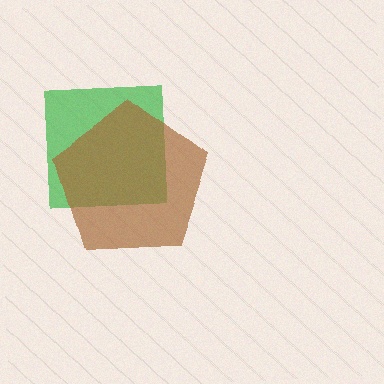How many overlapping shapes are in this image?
There are 2 overlapping shapes in the image.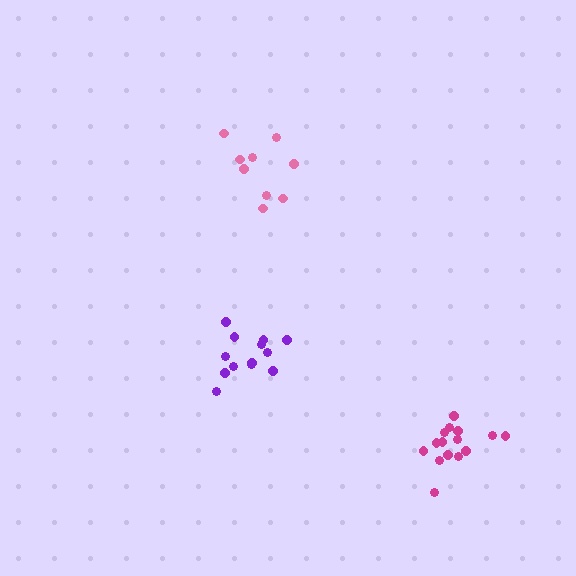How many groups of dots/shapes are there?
There are 3 groups.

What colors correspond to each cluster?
The clusters are colored: purple, pink, magenta.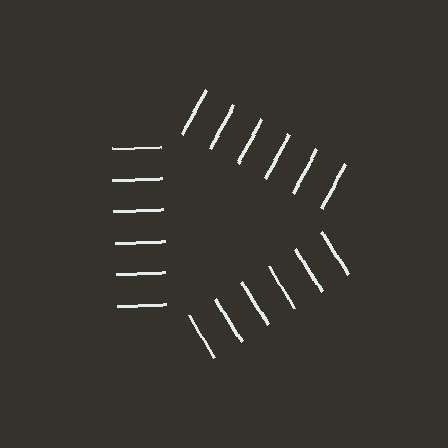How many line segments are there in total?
18 — 6 along each of the 3 edges.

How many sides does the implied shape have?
3 sides — the line-ends trace a triangle.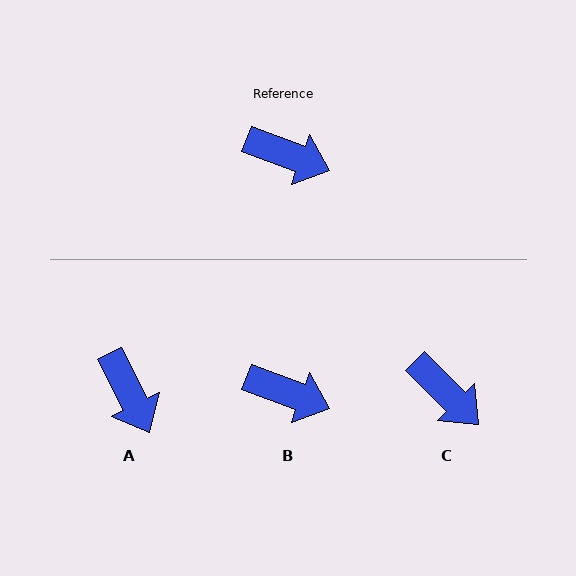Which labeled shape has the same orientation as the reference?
B.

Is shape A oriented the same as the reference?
No, it is off by about 43 degrees.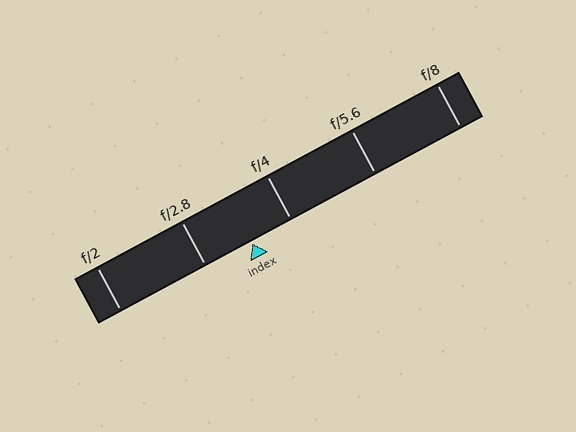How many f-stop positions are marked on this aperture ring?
There are 5 f-stop positions marked.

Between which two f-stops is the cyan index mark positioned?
The index mark is between f/2.8 and f/4.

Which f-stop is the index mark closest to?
The index mark is closest to f/4.